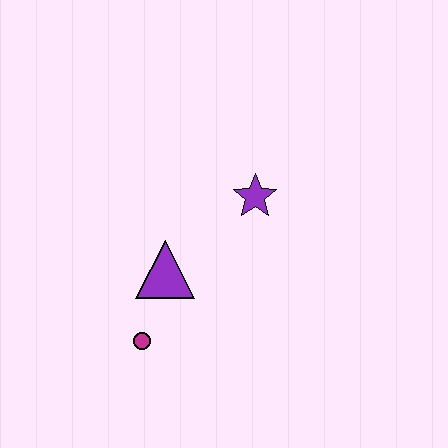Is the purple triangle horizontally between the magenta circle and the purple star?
Yes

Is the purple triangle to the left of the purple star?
Yes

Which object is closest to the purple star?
The purple triangle is closest to the purple star.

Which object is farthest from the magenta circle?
The purple star is farthest from the magenta circle.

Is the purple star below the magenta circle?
No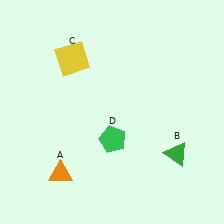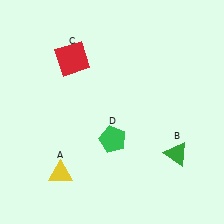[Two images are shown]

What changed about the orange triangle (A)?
In Image 1, A is orange. In Image 2, it changed to yellow.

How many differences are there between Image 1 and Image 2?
There are 2 differences between the two images.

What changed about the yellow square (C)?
In Image 1, C is yellow. In Image 2, it changed to red.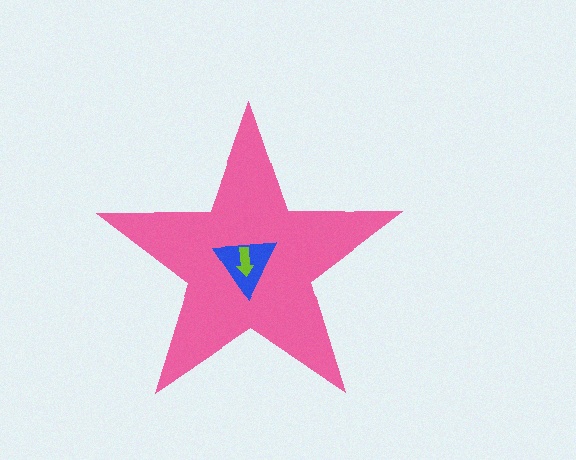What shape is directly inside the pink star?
The blue triangle.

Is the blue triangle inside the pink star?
Yes.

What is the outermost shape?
The pink star.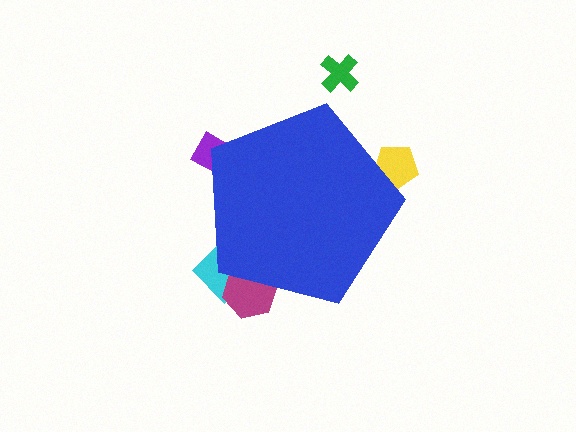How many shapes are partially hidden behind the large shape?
4 shapes are partially hidden.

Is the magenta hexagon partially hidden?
Yes, the magenta hexagon is partially hidden behind the blue pentagon.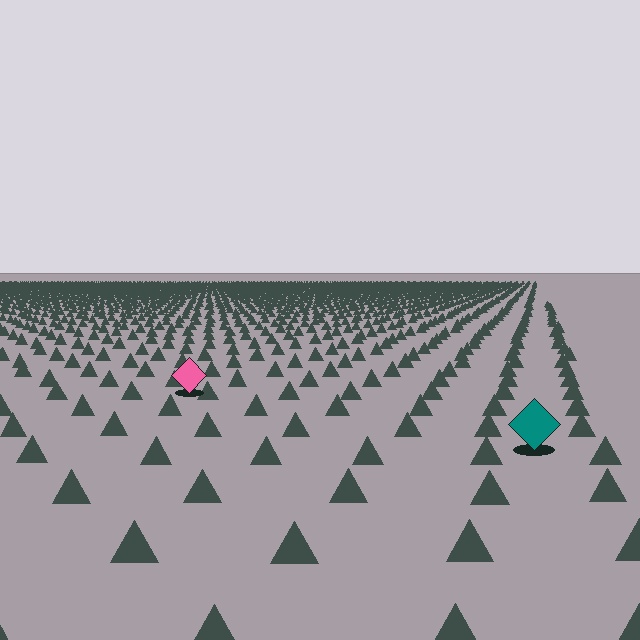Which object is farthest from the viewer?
The pink diamond is farthest from the viewer. It appears smaller and the ground texture around it is denser.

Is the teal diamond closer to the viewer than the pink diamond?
Yes. The teal diamond is closer — you can tell from the texture gradient: the ground texture is coarser near it.